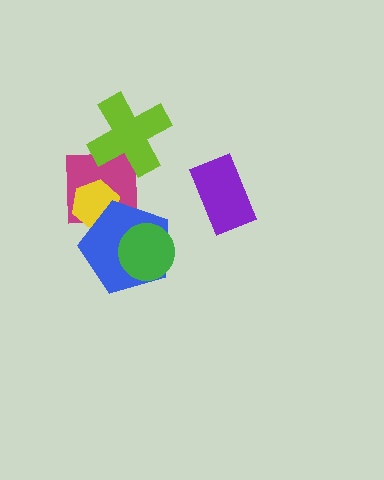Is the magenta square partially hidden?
Yes, it is partially covered by another shape.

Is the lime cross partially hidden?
No, no other shape covers it.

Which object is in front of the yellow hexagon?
The blue pentagon is in front of the yellow hexagon.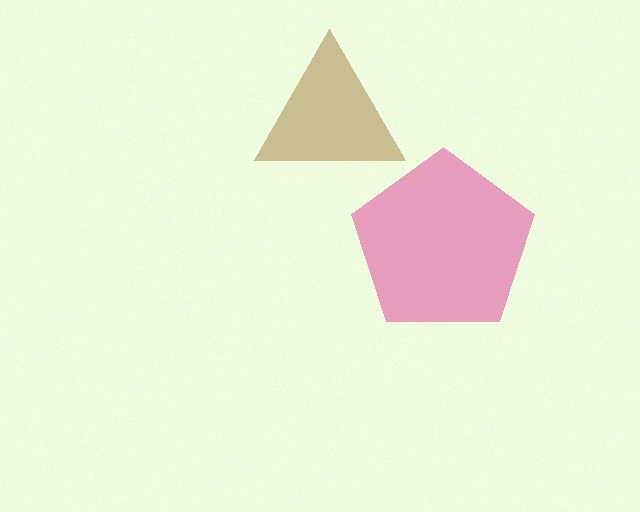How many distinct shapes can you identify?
There are 2 distinct shapes: a brown triangle, a pink pentagon.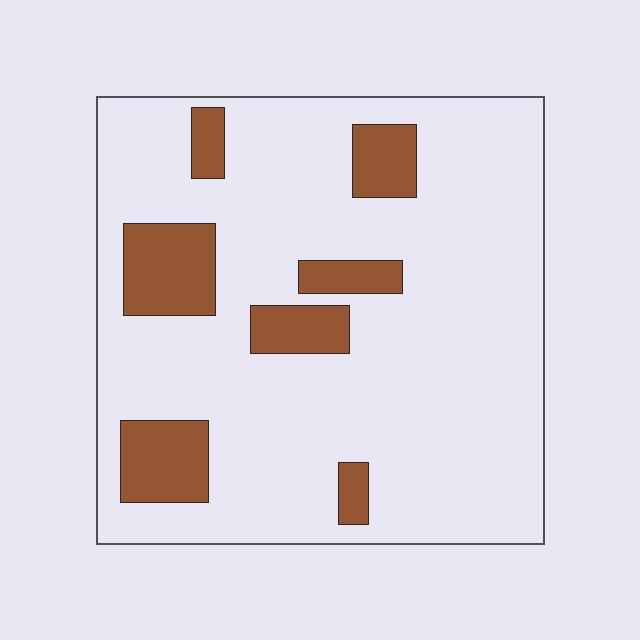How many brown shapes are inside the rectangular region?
7.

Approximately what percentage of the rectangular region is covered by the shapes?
Approximately 15%.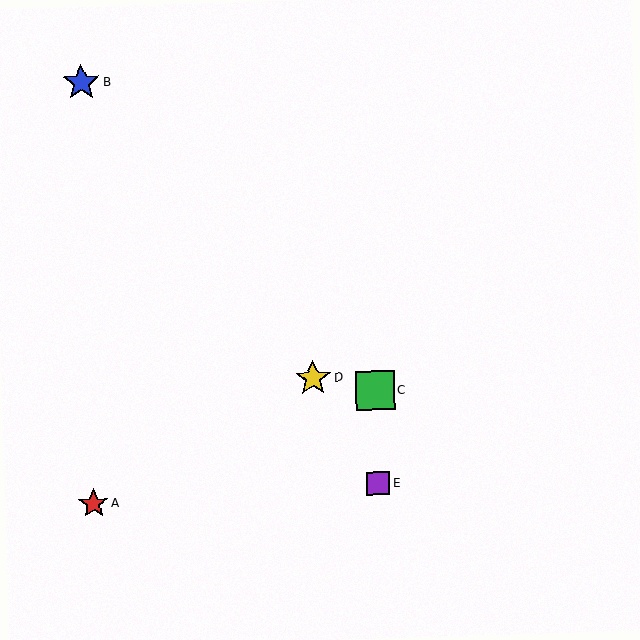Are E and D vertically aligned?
No, E is at x≈378 and D is at x≈313.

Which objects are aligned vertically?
Objects C, E are aligned vertically.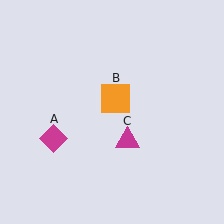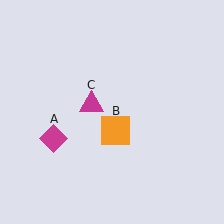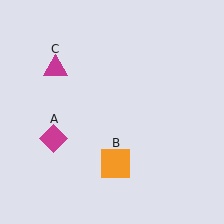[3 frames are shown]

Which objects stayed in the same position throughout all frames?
Magenta diamond (object A) remained stationary.